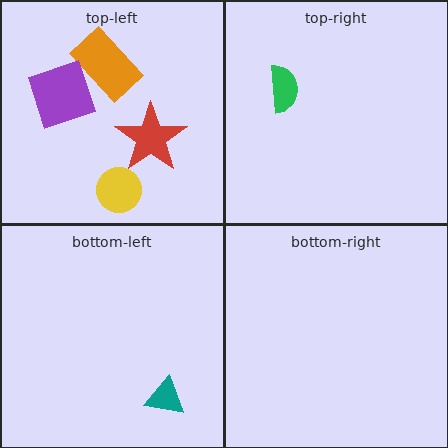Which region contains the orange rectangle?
The top-left region.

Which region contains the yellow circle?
The top-left region.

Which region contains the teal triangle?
The bottom-left region.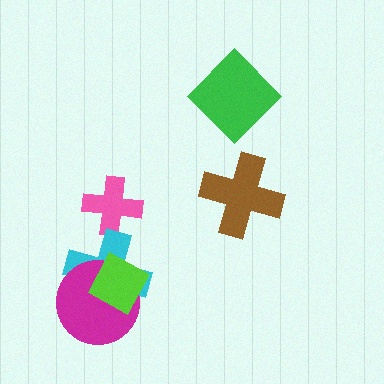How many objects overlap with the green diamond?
0 objects overlap with the green diamond.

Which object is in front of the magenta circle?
The lime diamond is in front of the magenta circle.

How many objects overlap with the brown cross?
0 objects overlap with the brown cross.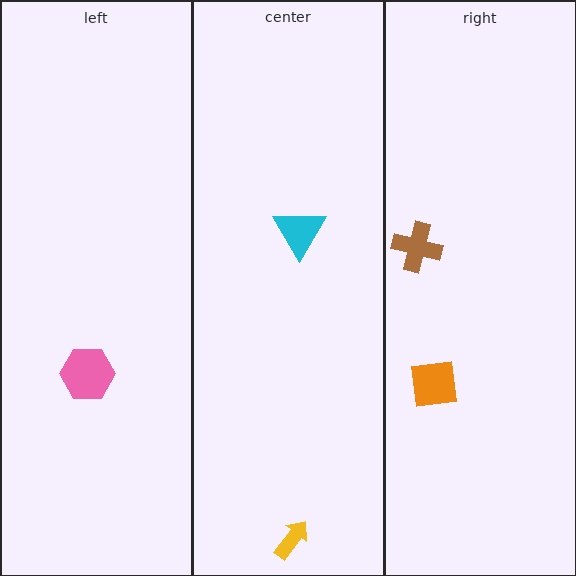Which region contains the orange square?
The right region.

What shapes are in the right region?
The orange square, the brown cross.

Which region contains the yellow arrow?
The center region.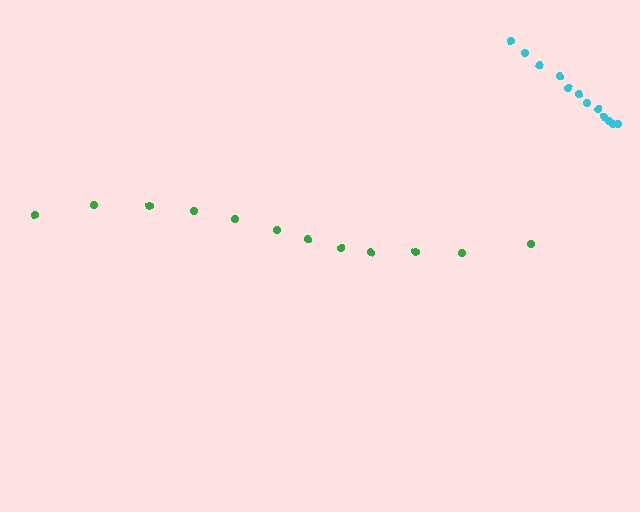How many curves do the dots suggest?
There are 2 distinct paths.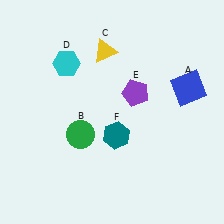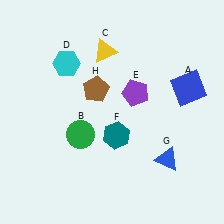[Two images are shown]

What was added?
A blue triangle (G), a brown pentagon (H) were added in Image 2.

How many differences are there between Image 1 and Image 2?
There are 2 differences between the two images.